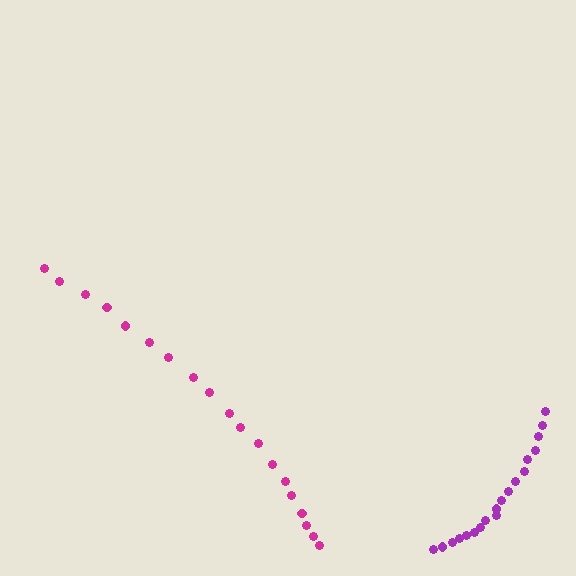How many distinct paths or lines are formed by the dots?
There are 2 distinct paths.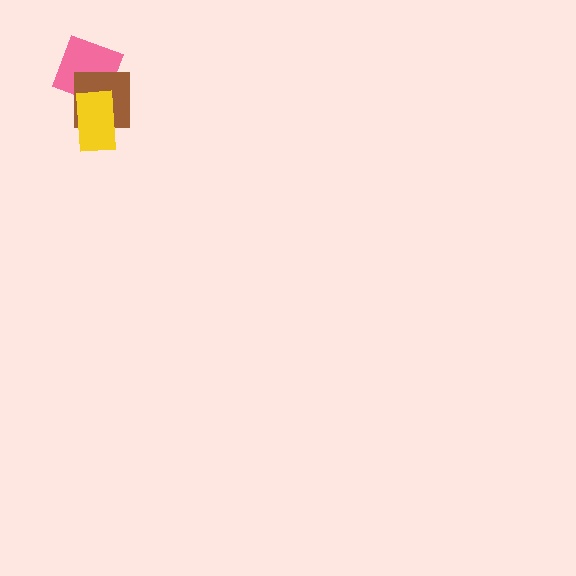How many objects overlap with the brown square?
2 objects overlap with the brown square.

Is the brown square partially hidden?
Yes, it is partially covered by another shape.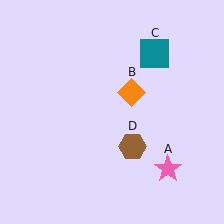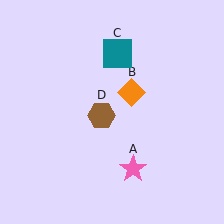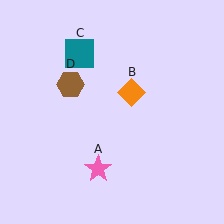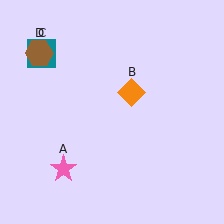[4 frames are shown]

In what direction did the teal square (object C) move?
The teal square (object C) moved left.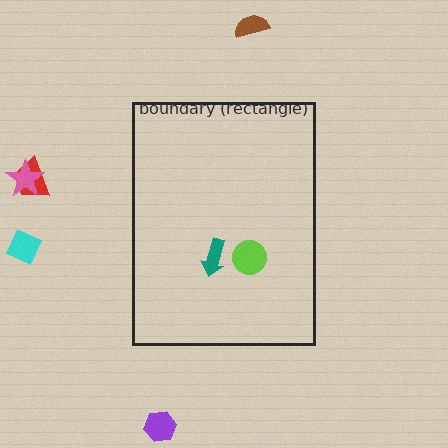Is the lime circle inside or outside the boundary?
Inside.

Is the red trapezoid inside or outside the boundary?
Outside.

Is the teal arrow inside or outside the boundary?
Inside.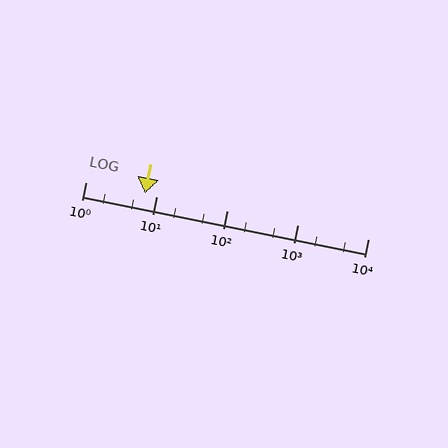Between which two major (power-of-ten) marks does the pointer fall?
The pointer is between 1 and 10.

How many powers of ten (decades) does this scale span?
The scale spans 4 decades, from 1 to 10000.